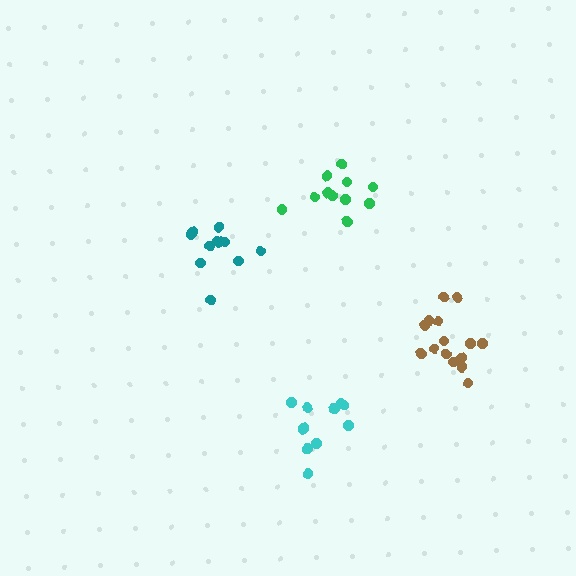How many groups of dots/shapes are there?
There are 4 groups.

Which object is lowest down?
The cyan cluster is bottommost.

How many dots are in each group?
Group 1: 11 dots, Group 2: 11 dots, Group 3: 11 dots, Group 4: 15 dots (48 total).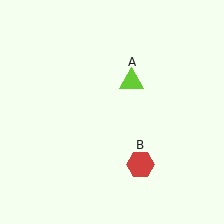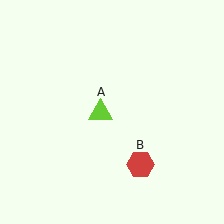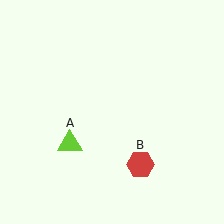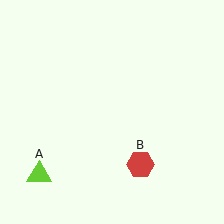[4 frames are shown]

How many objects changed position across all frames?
1 object changed position: lime triangle (object A).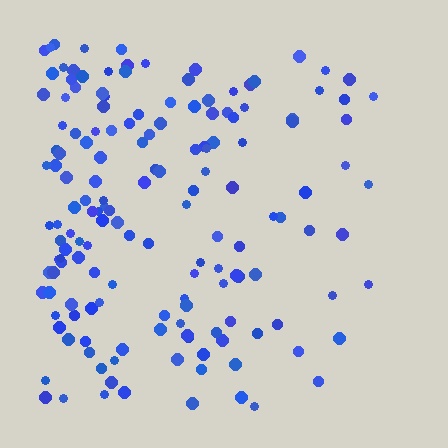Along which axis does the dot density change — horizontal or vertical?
Horizontal.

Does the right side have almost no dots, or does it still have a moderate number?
Still a moderate number, just noticeably fewer than the left.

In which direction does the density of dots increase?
From right to left, with the left side densest.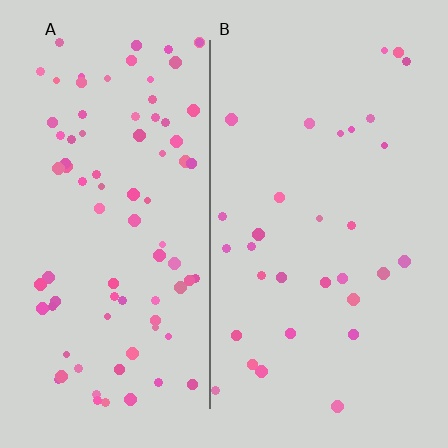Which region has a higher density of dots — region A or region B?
A (the left).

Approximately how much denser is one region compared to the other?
Approximately 2.7× — region A over region B.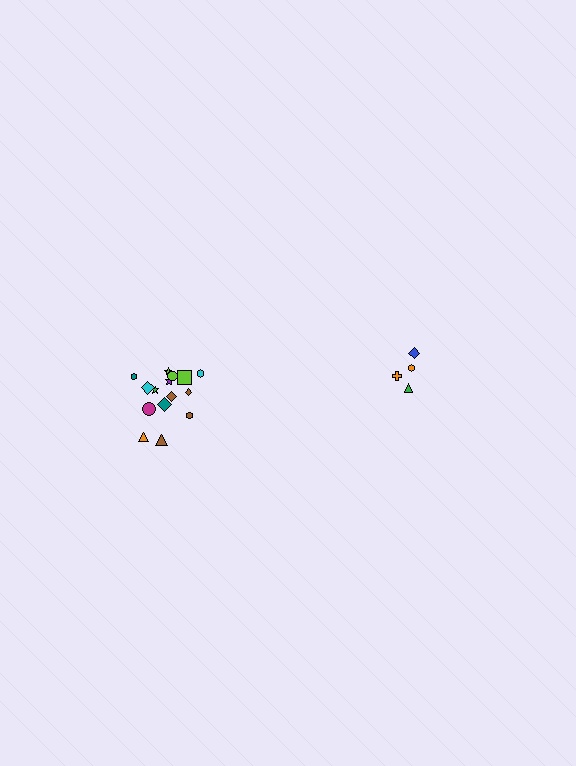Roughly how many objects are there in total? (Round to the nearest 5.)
Roughly 20 objects in total.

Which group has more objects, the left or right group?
The left group.